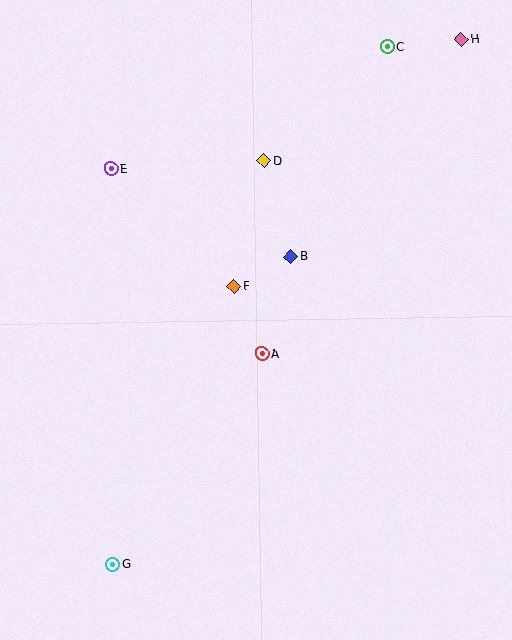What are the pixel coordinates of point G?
Point G is at (113, 565).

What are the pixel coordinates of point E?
Point E is at (111, 169).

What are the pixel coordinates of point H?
Point H is at (461, 40).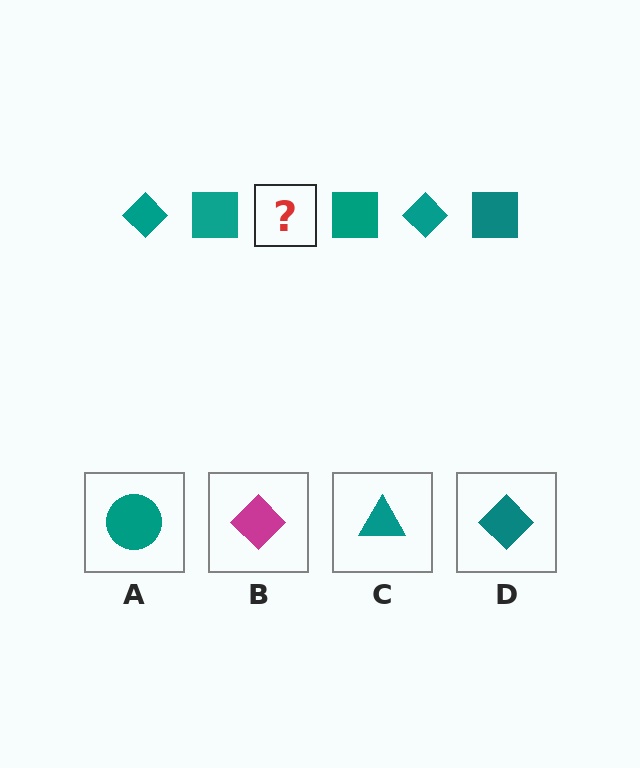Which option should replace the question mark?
Option D.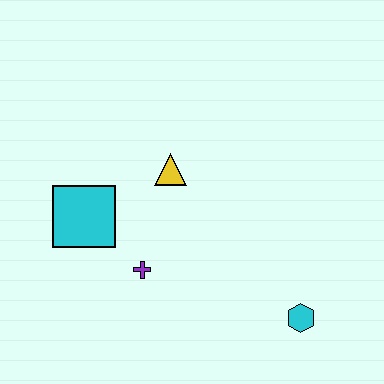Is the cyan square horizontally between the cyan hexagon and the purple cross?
No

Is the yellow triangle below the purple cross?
No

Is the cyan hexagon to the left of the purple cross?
No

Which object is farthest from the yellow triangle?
The cyan hexagon is farthest from the yellow triangle.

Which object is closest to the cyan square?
The purple cross is closest to the cyan square.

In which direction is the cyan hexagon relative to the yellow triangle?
The cyan hexagon is below the yellow triangle.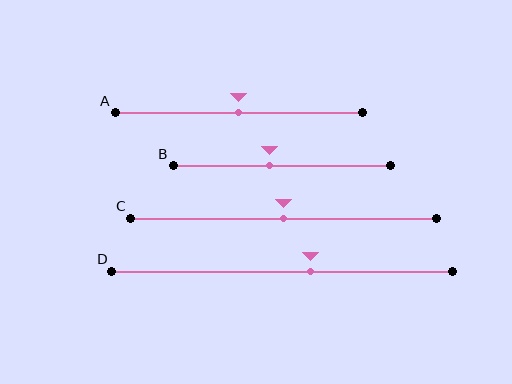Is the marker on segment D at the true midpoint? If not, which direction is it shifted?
No, the marker on segment D is shifted to the right by about 8% of the segment length.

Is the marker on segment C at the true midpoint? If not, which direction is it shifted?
Yes, the marker on segment C is at the true midpoint.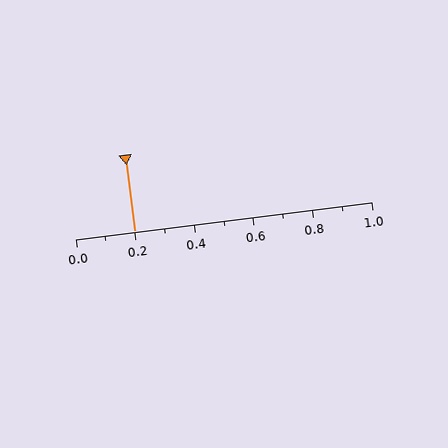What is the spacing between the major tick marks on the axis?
The major ticks are spaced 0.2 apart.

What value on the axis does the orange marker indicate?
The marker indicates approximately 0.2.